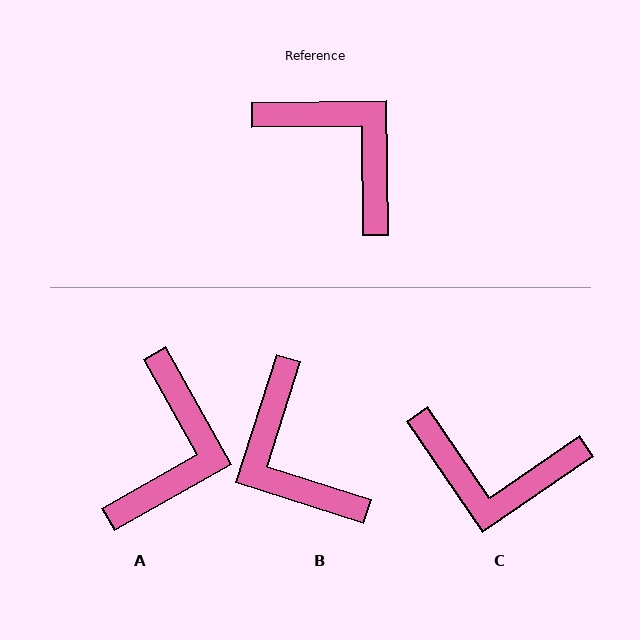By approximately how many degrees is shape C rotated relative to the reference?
Approximately 146 degrees clockwise.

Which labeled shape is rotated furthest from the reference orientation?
B, about 162 degrees away.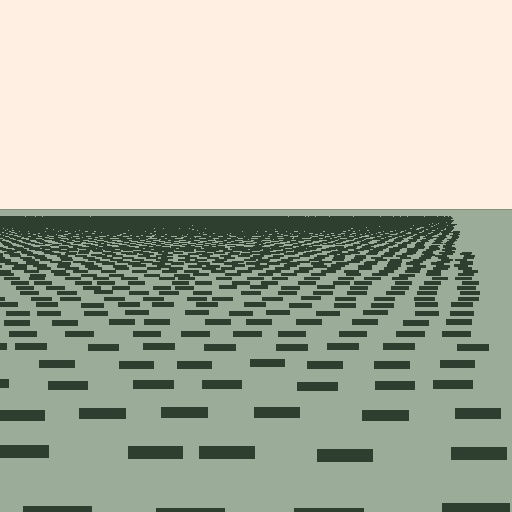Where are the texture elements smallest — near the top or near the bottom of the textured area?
Near the top.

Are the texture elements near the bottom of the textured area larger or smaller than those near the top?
Larger. Near the bottom, elements are closer to the viewer and appear at a bigger on-screen size.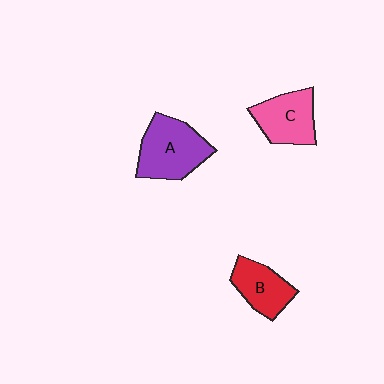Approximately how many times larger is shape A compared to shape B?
Approximately 1.5 times.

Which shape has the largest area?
Shape A (purple).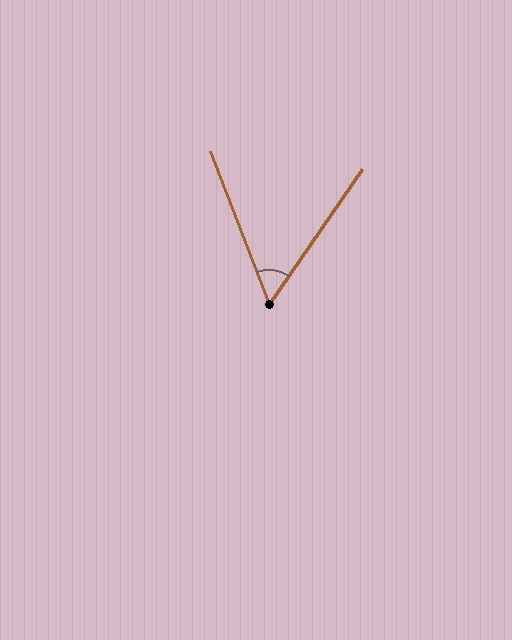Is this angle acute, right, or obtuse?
It is acute.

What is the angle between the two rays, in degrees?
Approximately 56 degrees.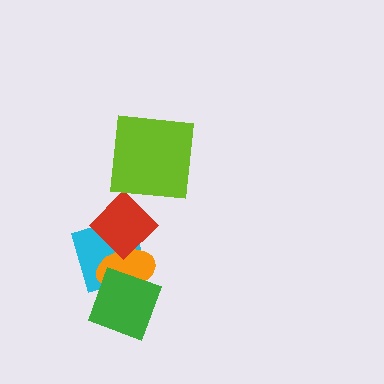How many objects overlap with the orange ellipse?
3 objects overlap with the orange ellipse.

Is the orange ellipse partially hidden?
Yes, it is partially covered by another shape.